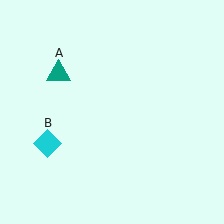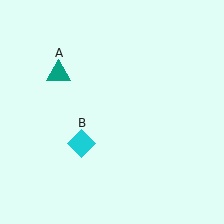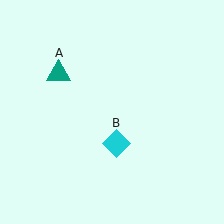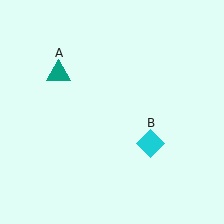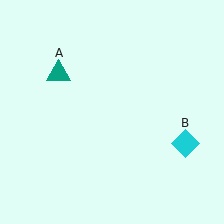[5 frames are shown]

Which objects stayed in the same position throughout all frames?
Teal triangle (object A) remained stationary.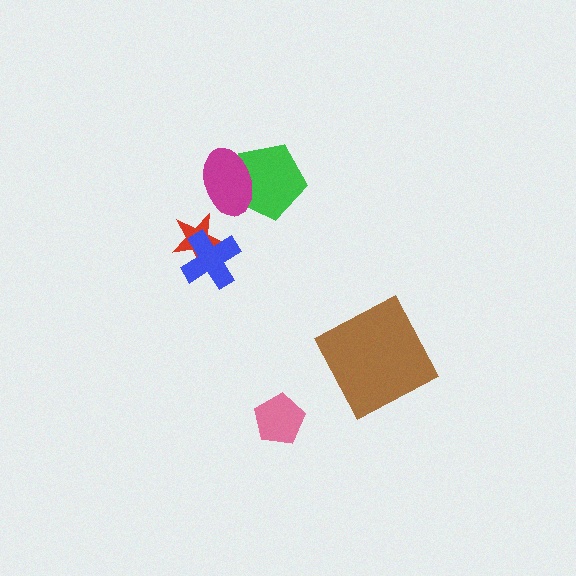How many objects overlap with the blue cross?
1 object overlaps with the blue cross.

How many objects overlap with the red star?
1 object overlaps with the red star.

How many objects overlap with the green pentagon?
1 object overlaps with the green pentagon.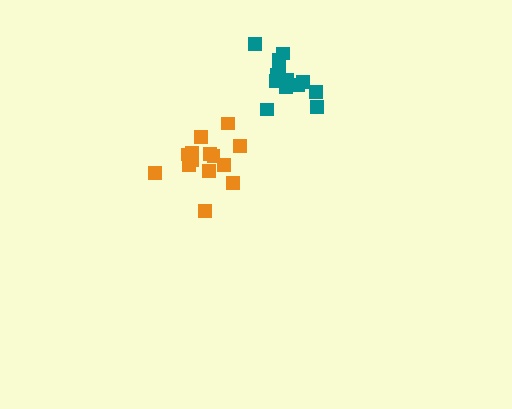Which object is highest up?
The teal cluster is topmost.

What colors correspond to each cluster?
The clusters are colored: orange, teal.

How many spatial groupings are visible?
There are 2 spatial groupings.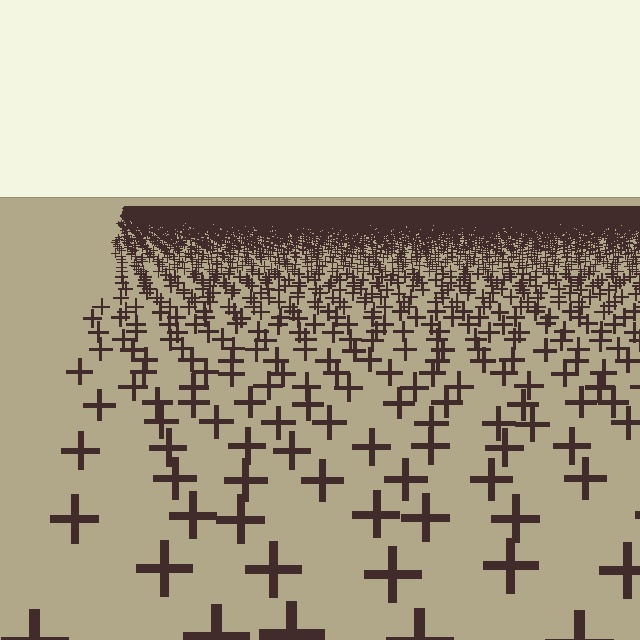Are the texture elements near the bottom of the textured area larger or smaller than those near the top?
Larger. Near the bottom, elements are closer to the viewer and appear at a bigger on-screen size.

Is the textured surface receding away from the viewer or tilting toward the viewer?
The surface is receding away from the viewer. Texture elements get smaller and denser toward the top.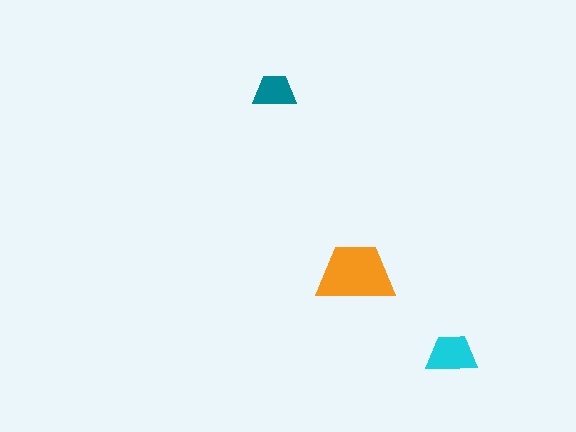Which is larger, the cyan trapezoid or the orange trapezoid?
The orange one.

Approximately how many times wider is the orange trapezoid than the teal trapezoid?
About 2 times wider.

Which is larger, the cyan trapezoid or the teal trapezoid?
The cyan one.